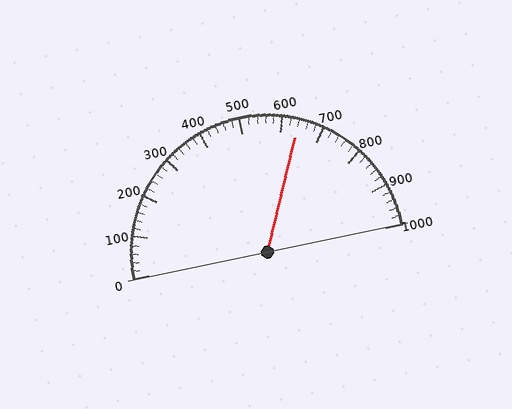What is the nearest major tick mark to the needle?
The nearest major tick mark is 600.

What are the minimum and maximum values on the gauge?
The gauge ranges from 0 to 1000.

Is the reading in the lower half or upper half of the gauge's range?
The reading is in the upper half of the range (0 to 1000).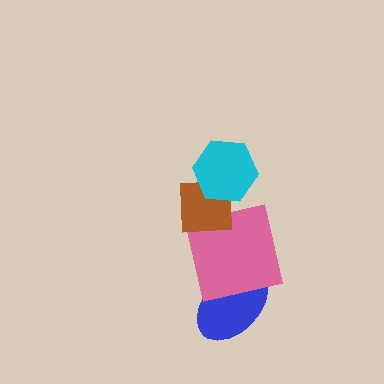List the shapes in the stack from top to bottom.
From top to bottom: the cyan hexagon, the brown square, the pink square, the blue ellipse.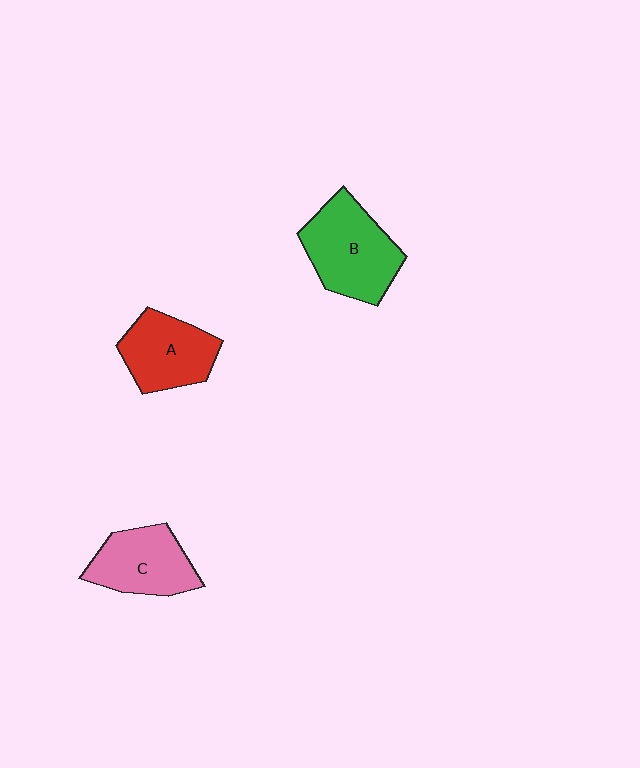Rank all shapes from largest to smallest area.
From largest to smallest: B (green), C (pink), A (red).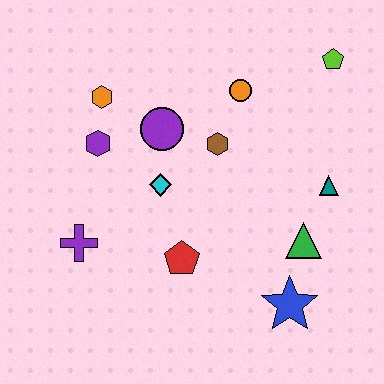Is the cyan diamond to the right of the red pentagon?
No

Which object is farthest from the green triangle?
The orange hexagon is farthest from the green triangle.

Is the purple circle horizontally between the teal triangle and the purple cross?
Yes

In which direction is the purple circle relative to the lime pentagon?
The purple circle is to the left of the lime pentagon.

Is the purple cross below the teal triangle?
Yes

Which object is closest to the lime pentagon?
The orange circle is closest to the lime pentagon.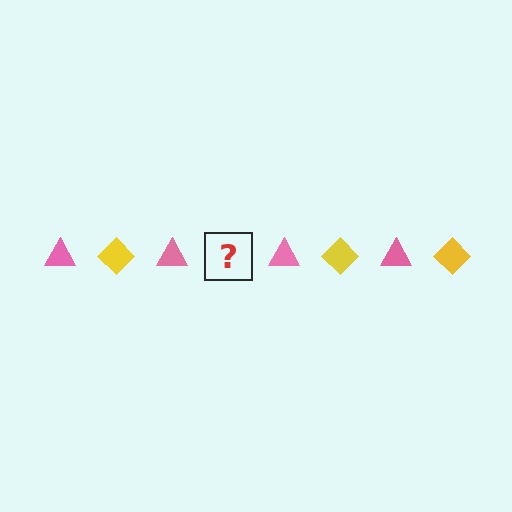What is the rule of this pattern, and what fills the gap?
The rule is that the pattern alternates between pink triangle and yellow diamond. The gap should be filled with a yellow diamond.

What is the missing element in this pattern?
The missing element is a yellow diamond.